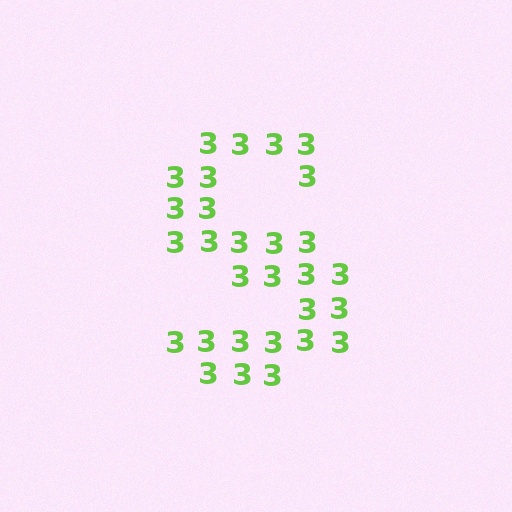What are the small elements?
The small elements are digit 3's.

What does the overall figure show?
The overall figure shows the letter S.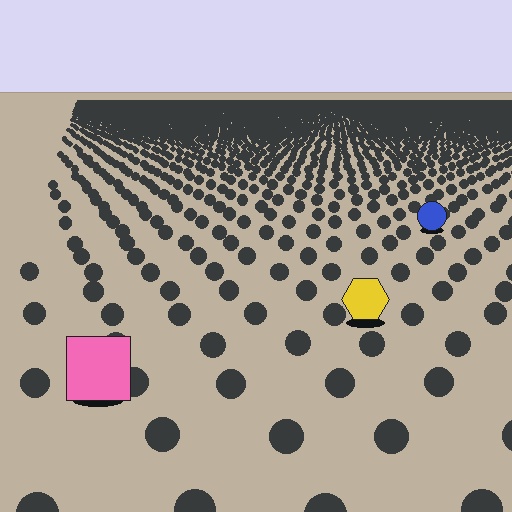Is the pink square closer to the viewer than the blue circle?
Yes. The pink square is closer — you can tell from the texture gradient: the ground texture is coarser near it.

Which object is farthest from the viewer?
The blue circle is farthest from the viewer. It appears smaller and the ground texture around it is denser.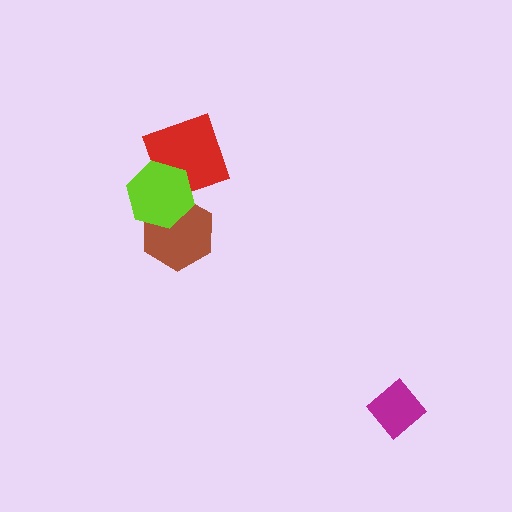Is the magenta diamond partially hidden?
No, no other shape covers it.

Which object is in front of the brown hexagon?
The lime hexagon is in front of the brown hexagon.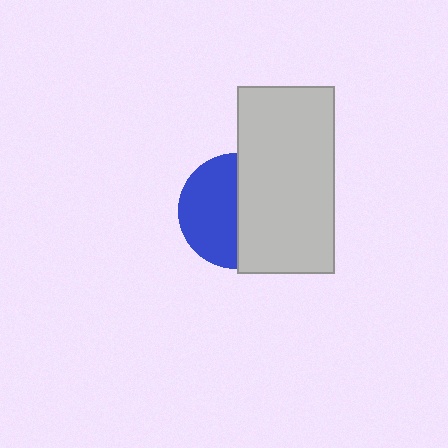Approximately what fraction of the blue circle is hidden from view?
Roughly 49% of the blue circle is hidden behind the light gray rectangle.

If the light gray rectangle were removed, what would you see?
You would see the complete blue circle.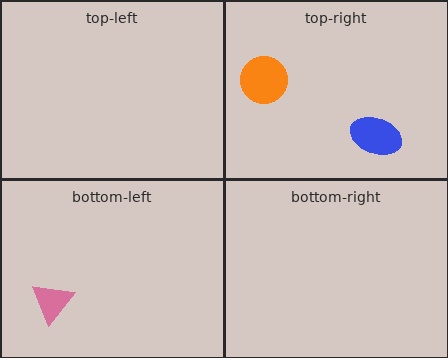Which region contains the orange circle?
The top-right region.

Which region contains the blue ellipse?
The top-right region.